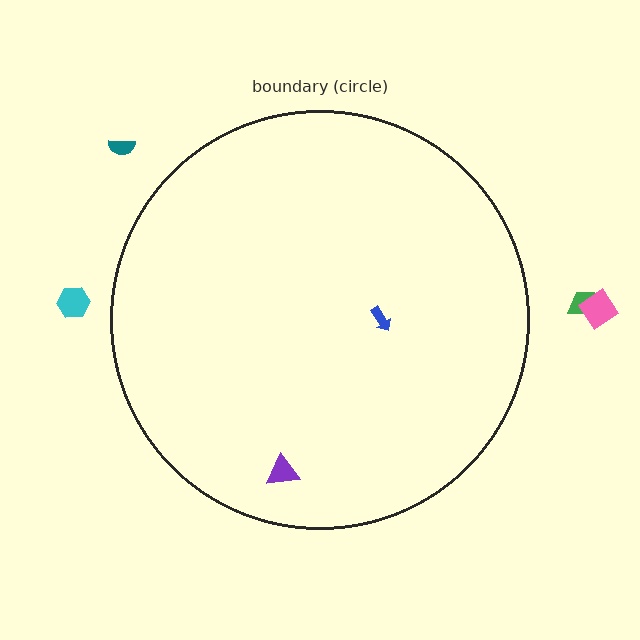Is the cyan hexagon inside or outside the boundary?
Outside.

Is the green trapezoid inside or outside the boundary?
Outside.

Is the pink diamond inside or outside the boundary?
Outside.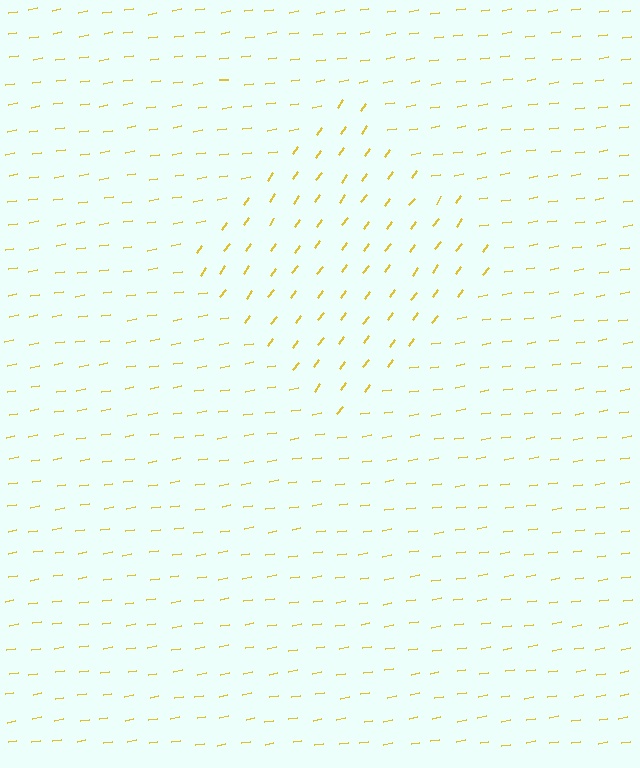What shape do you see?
I see a diamond.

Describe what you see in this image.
The image is filled with small yellow line segments. A diamond region in the image has lines oriented differently from the surrounding lines, creating a visible texture boundary.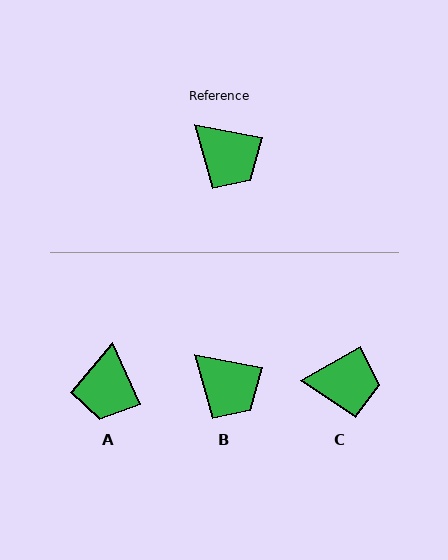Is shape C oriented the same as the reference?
No, it is off by about 41 degrees.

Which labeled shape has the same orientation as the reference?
B.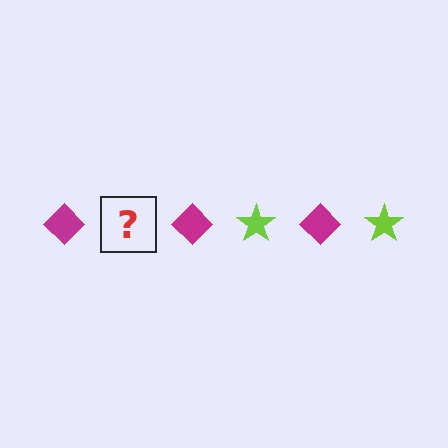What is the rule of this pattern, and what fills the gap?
The rule is that the pattern alternates between magenta diamond and lime star. The gap should be filled with a lime star.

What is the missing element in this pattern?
The missing element is a lime star.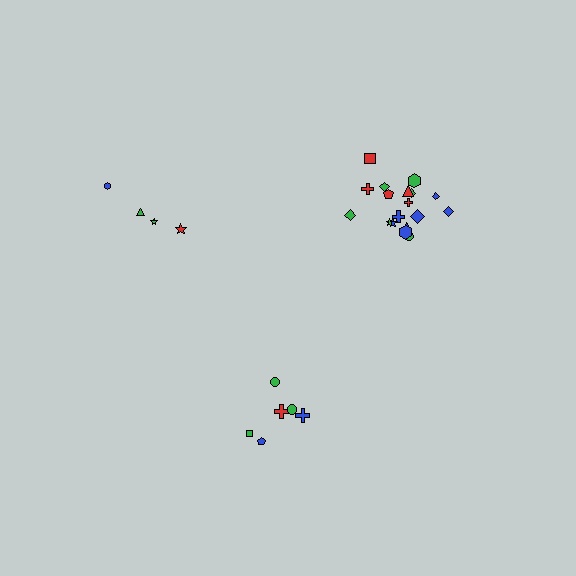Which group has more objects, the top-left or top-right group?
The top-right group.